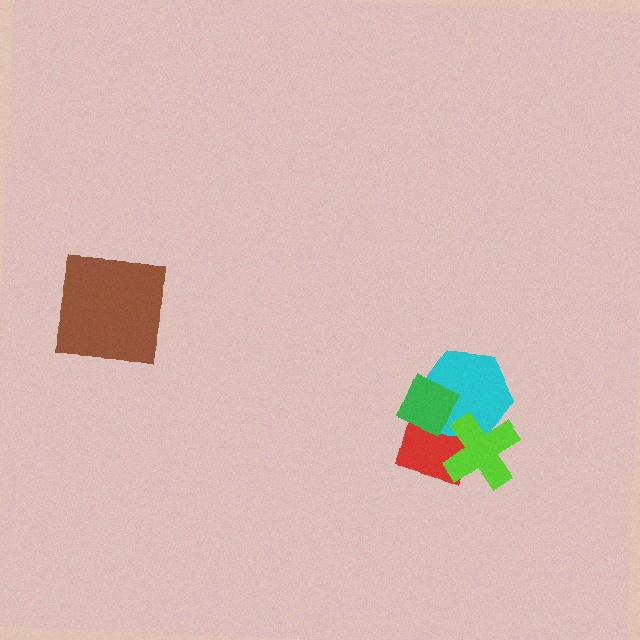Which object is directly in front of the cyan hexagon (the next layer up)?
The green diamond is directly in front of the cyan hexagon.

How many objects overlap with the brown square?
0 objects overlap with the brown square.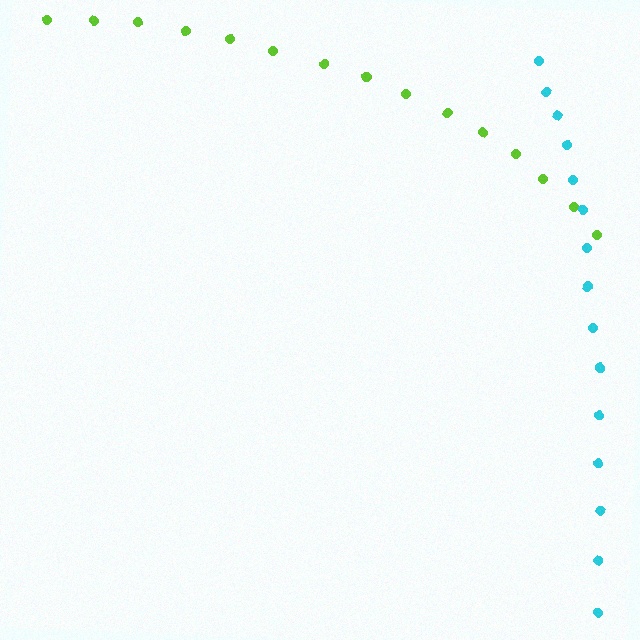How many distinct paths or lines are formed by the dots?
There are 2 distinct paths.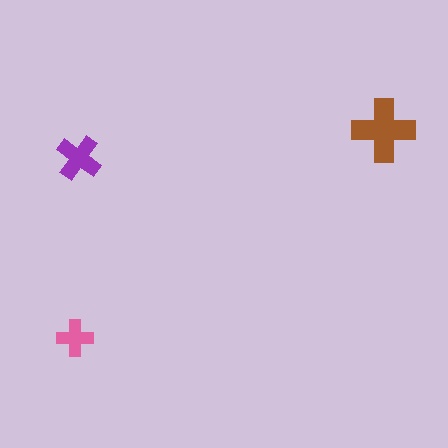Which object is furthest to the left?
The pink cross is leftmost.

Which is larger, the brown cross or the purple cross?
The brown one.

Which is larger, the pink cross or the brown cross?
The brown one.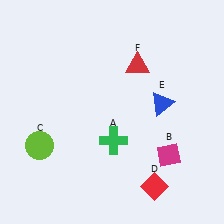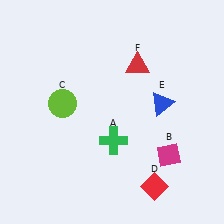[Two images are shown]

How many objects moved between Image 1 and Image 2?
1 object moved between the two images.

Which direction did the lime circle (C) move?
The lime circle (C) moved up.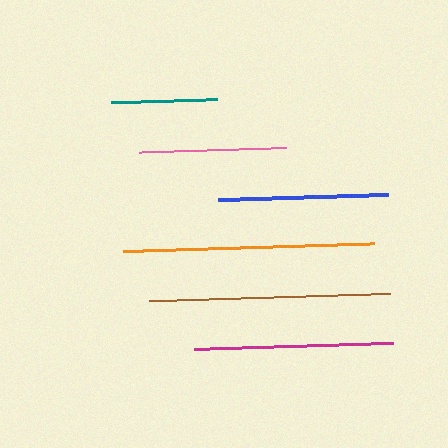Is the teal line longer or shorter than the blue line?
The blue line is longer than the teal line.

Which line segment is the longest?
The orange line is the longest at approximately 251 pixels.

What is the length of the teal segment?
The teal segment is approximately 105 pixels long.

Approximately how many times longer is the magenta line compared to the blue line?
The magenta line is approximately 1.2 times the length of the blue line.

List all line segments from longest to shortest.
From longest to shortest: orange, brown, magenta, blue, pink, teal.